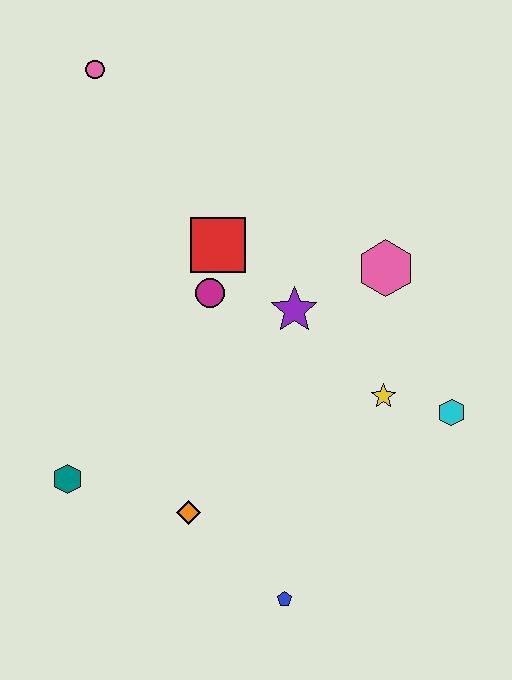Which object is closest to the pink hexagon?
The purple star is closest to the pink hexagon.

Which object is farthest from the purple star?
The pink circle is farthest from the purple star.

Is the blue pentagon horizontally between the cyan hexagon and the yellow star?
No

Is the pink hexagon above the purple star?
Yes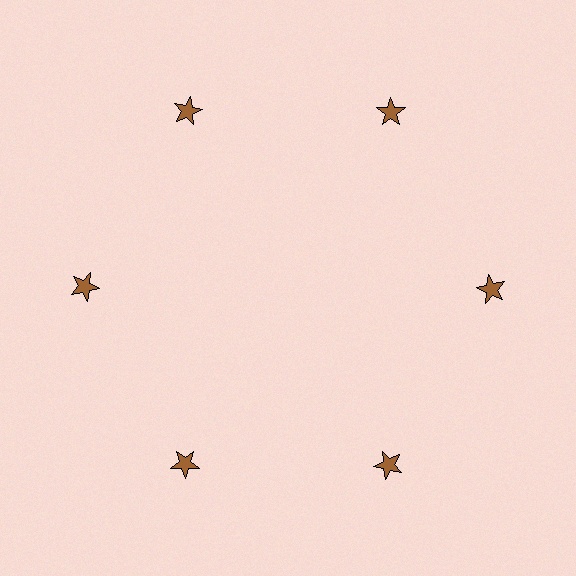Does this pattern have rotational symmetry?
Yes, this pattern has 6-fold rotational symmetry. It looks the same after rotating 60 degrees around the center.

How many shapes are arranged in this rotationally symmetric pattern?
There are 6 shapes, arranged in 6 groups of 1.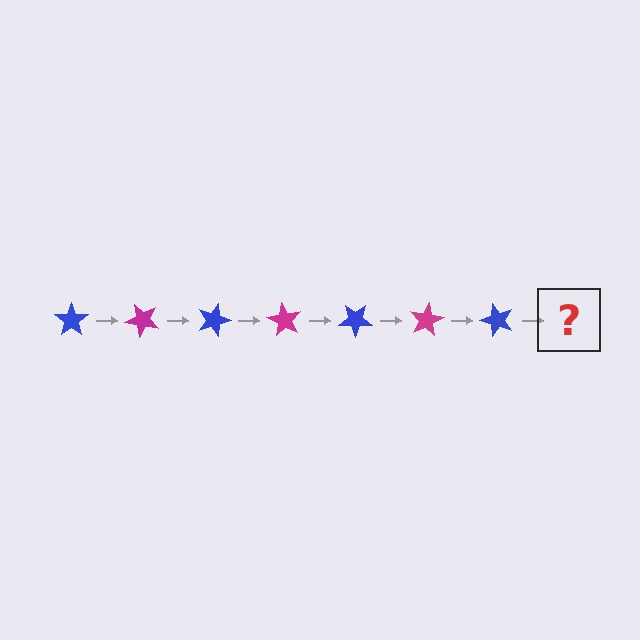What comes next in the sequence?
The next element should be a magenta star, rotated 315 degrees from the start.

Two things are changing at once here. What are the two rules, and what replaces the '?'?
The two rules are that it rotates 45 degrees each step and the color cycles through blue and magenta. The '?' should be a magenta star, rotated 315 degrees from the start.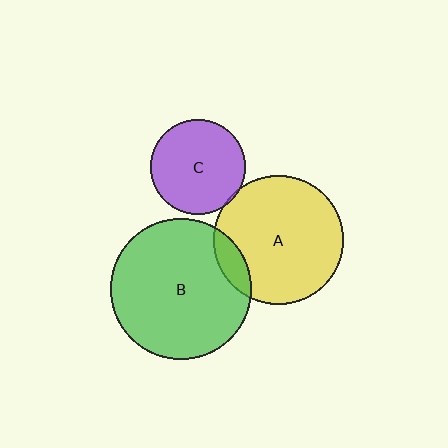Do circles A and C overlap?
Yes.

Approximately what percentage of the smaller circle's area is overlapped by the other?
Approximately 5%.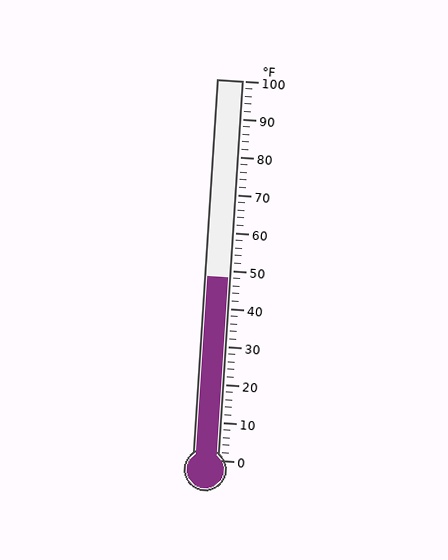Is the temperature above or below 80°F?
The temperature is below 80°F.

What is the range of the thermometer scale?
The thermometer scale ranges from 0°F to 100°F.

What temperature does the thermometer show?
The thermometer shows approximately 48°F.